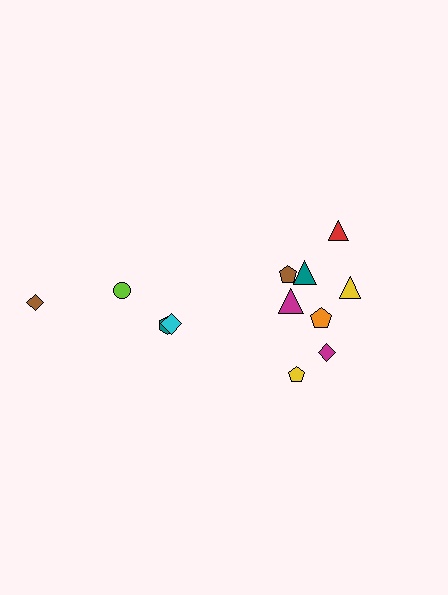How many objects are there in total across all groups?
There are 12 objects.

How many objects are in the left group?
There are 4 objects.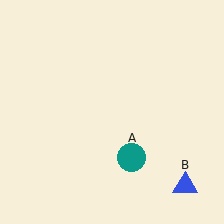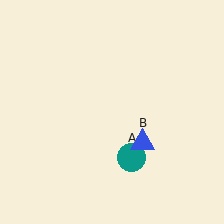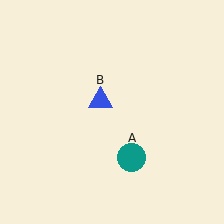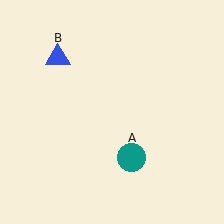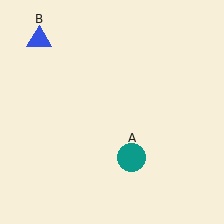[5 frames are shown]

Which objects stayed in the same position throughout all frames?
Teal circle (object A) remained stationary.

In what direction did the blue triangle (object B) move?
The blue triangle (object B) moved up and to the left.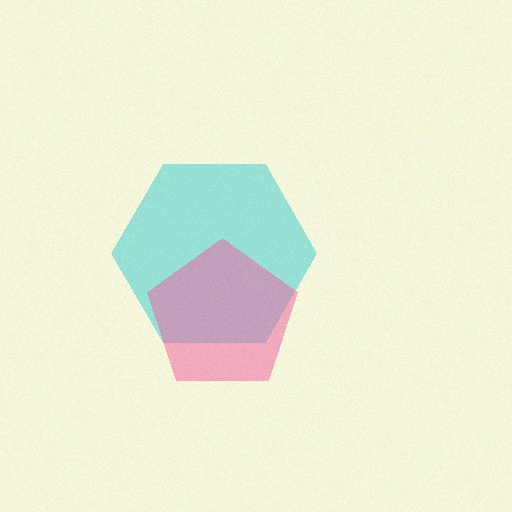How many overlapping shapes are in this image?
There are 2 overlapping shapes in the image.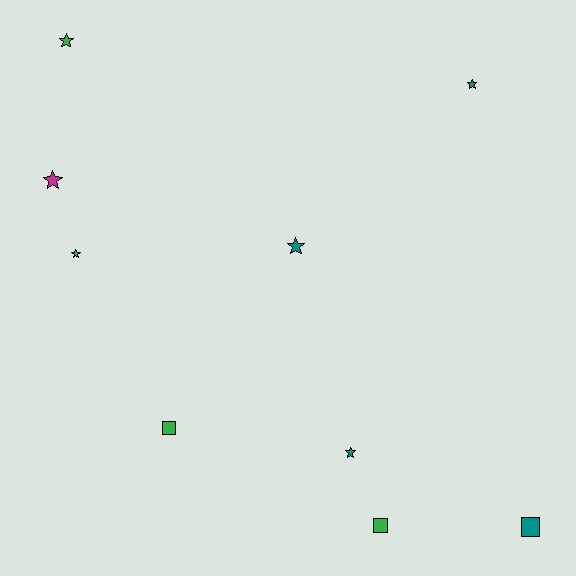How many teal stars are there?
There are 3 teal stars.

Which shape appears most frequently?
Star, with 6 objects.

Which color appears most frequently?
Green, with 4 objects.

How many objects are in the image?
There are 9 objects.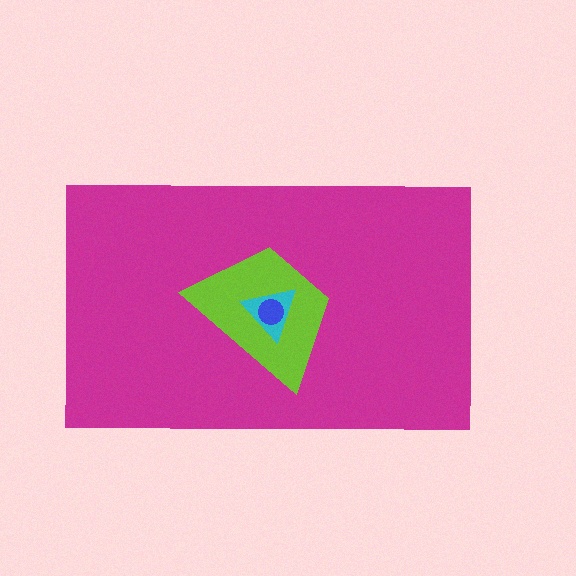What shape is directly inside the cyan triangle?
The blue circle.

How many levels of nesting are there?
4.